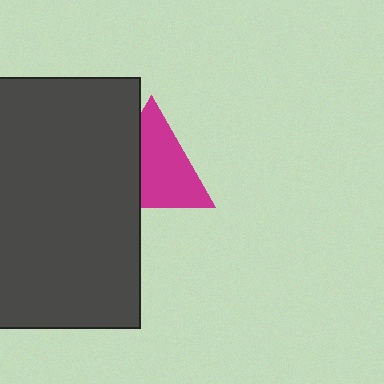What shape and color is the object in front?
The object in front is a dark gray rectangle.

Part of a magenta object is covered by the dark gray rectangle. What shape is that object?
It is a triangle.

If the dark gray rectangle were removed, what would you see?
You would see the complete magenta triangle.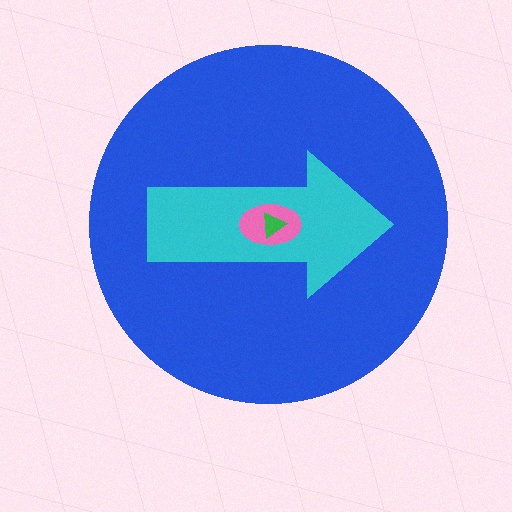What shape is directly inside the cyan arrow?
The pink ellipse.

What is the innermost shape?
The green triangle.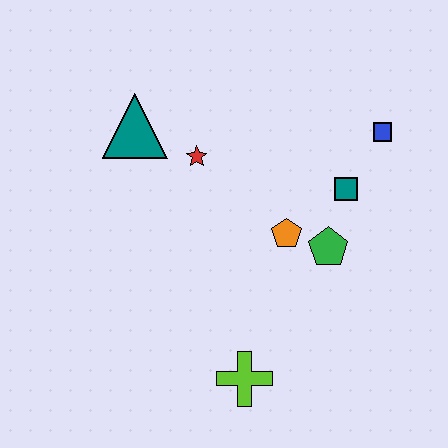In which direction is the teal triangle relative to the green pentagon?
The teal triangle is to the left of the green pentagon.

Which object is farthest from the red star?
The lime cross is farthest from the red star.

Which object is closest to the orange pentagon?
The green pentagon is closest to the orange pentagon.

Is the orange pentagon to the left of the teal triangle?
No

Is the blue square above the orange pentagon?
Yes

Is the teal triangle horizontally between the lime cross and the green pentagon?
No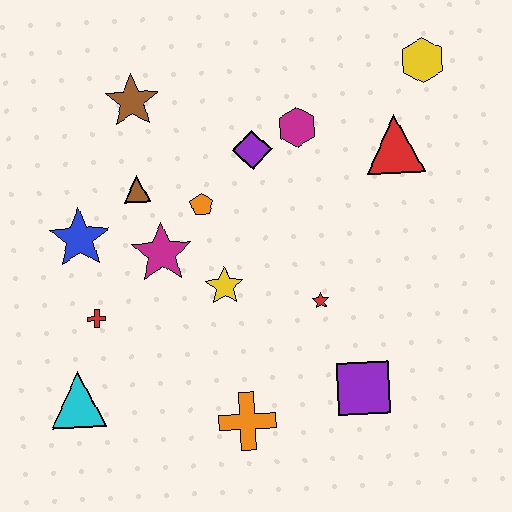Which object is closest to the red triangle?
The yellow hexagon is closest to the red triangle.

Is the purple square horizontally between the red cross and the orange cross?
No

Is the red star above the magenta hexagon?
No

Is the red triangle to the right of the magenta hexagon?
Yes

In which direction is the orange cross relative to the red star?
The orange cross is below the red star.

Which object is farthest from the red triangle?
The cyan triangle is farthest from the red triangle.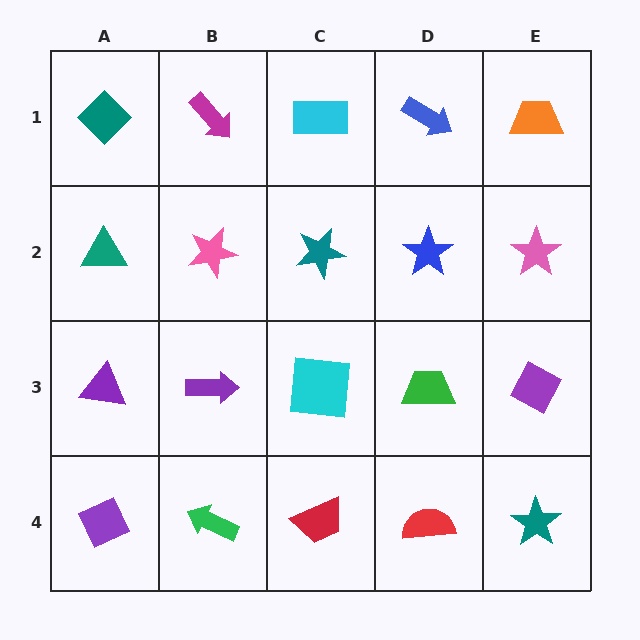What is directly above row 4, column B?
A purple arrow.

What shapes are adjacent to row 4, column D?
A green trapezoid (row 3, column D), a red trapezoid (row 4, column C), a teal star (row 4, column E).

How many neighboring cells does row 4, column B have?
3.